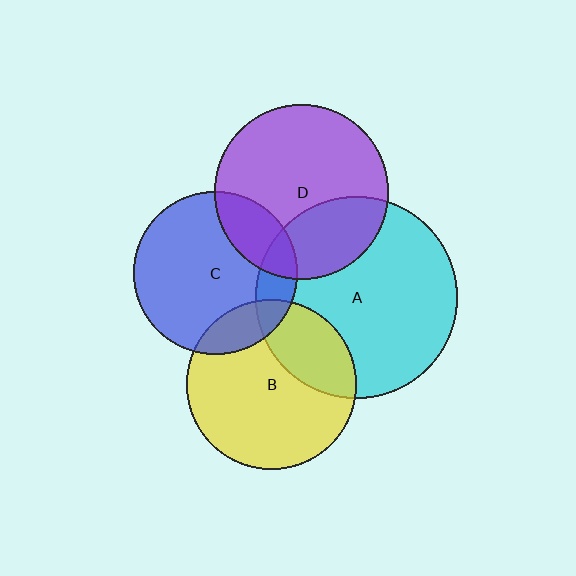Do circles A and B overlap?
Yes.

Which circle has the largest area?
Circle A (cyan).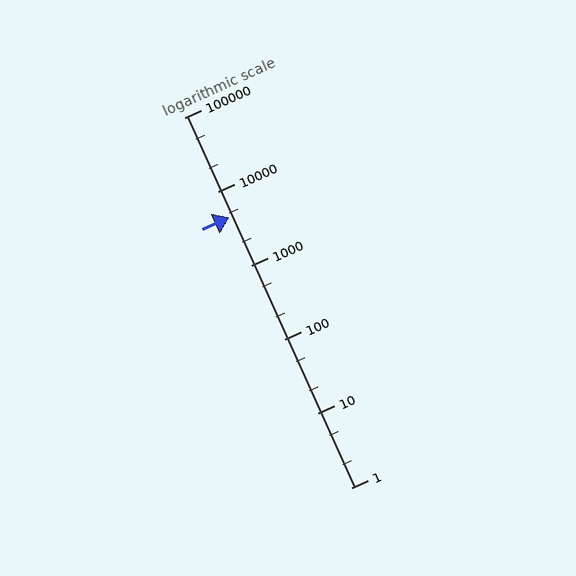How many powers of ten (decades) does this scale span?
The scale spans 5 decades, from 1 to 100000.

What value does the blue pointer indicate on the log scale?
The pointer indicates approximately 4500.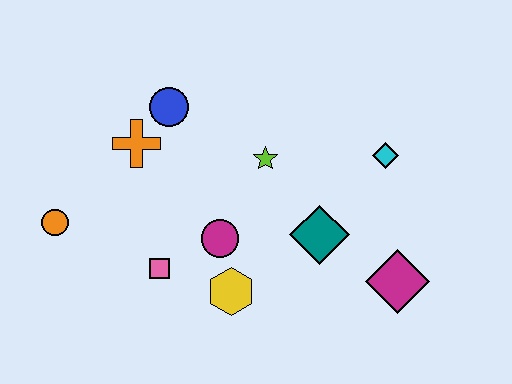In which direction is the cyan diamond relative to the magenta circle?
The cyan diamond is to the right of the magenta circle.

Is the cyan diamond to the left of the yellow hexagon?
No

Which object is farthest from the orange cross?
The magenta diamond is farthest from the orange cross.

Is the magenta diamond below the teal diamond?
Yes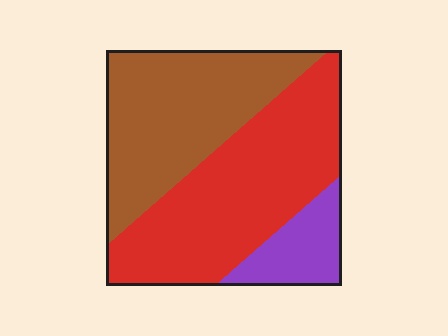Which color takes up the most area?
Red, at roughly 50%.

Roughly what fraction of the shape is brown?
Brown takes up about two fifths (2/5) of the shape.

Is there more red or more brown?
Red.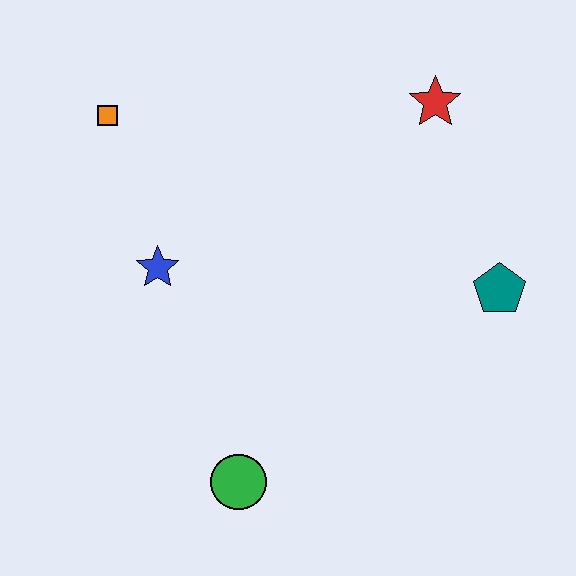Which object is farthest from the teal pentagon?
The orange square is farthest from the teal pentagon.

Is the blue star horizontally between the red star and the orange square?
Yes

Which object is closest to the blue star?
The orange square is closest to the blue star.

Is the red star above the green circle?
Yes